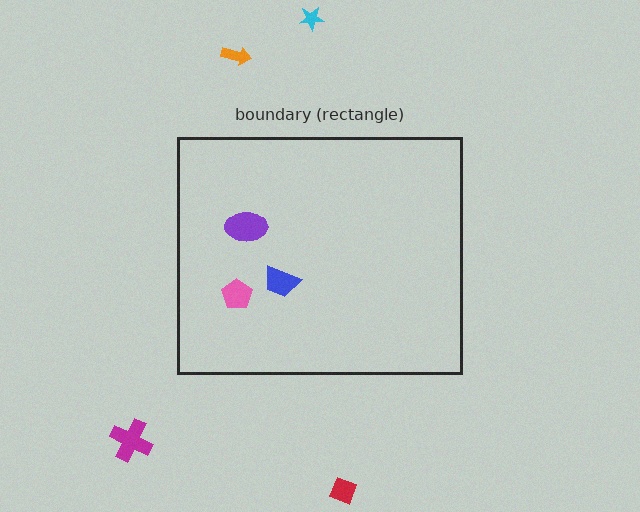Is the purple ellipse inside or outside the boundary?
Inside.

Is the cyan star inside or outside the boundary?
Outside.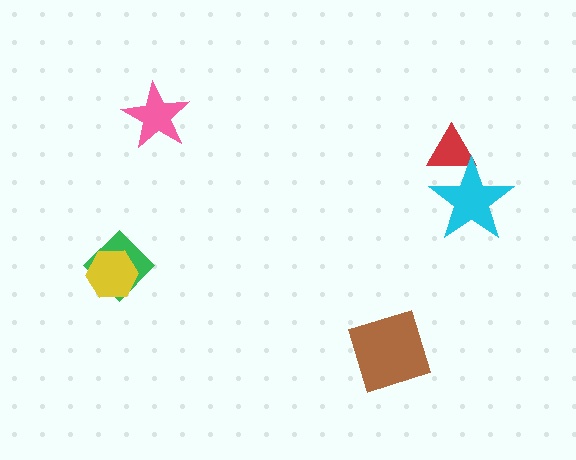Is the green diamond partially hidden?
Yes, it is partially covered by another shape.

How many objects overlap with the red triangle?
1 object overlaps with the red triangle.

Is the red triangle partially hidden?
Yes, it is partially covered by another shape.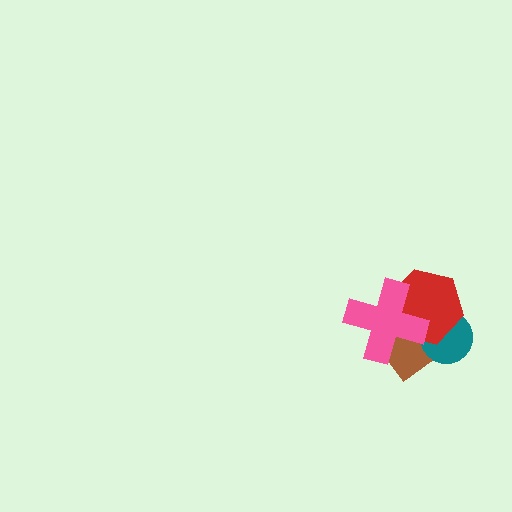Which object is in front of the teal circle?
The red hexagon is in front of the teal circle.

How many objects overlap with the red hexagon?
3 objects overlap with the red hexagon.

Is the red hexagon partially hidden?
Yes, it is partially covered by another shape.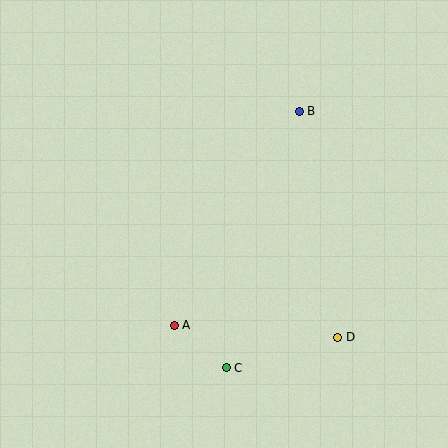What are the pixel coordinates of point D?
Point D is at (338, 337).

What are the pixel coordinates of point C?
Point C is at (226, 368).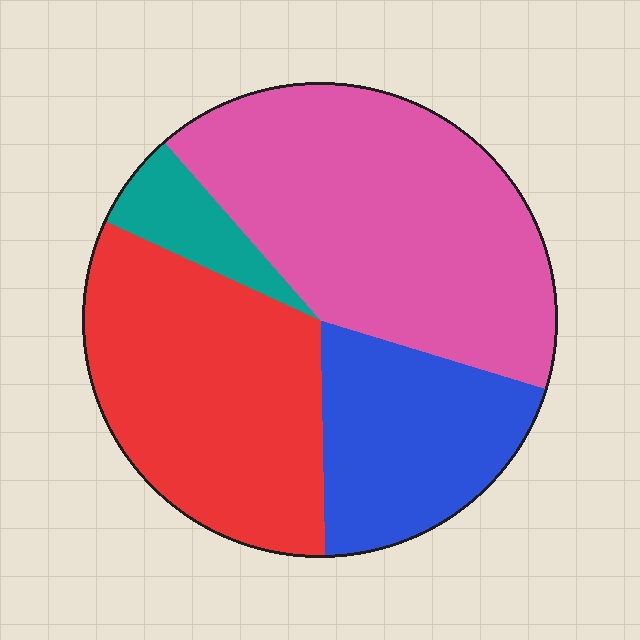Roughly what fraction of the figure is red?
Red takes up between a sixth and a third of the figure.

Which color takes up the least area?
Teal, at roughly 5%.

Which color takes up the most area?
Pink, at roughly 40%.